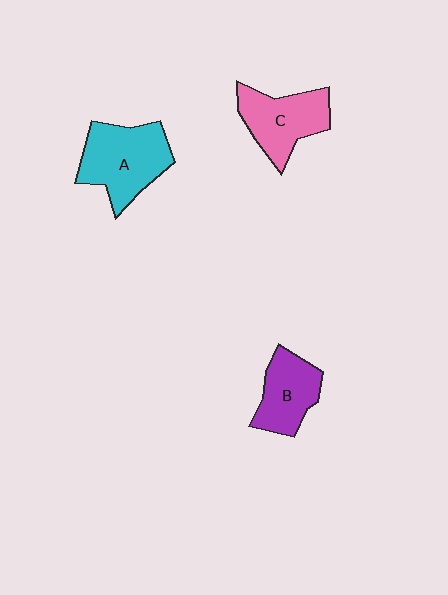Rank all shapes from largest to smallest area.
From largest to smallest: A (cyan), C (pink), B (purple).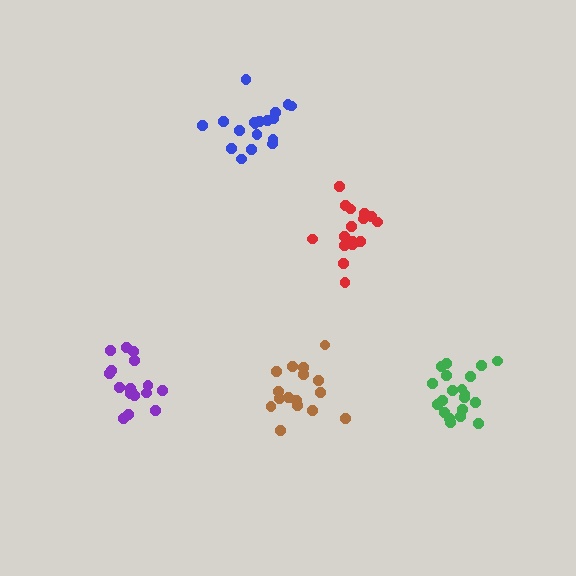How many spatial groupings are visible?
There are 5 spatial groupings.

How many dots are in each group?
Group 1: 16 dots, Group 2: 20 dots, Group 3: 17 dots, Group 4: 18 dots, Group 5: 16 dots (87 total).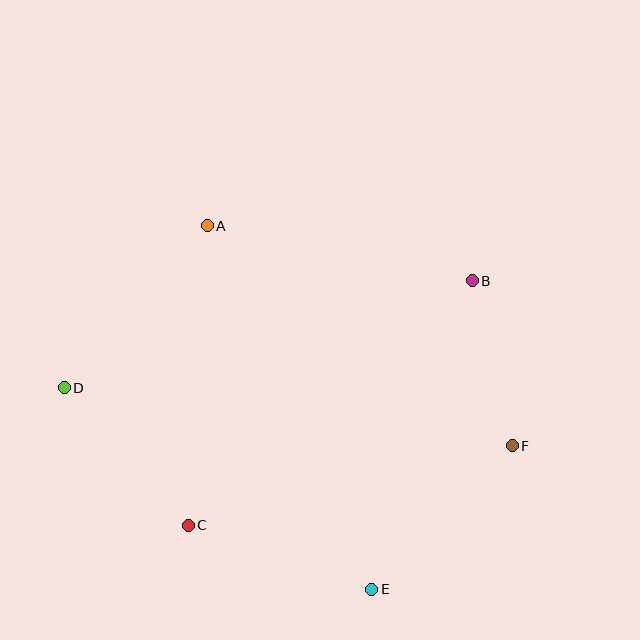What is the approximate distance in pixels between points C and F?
The distance between C and F is approximately 333 pixels.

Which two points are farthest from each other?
Points D and F are farthest from each other.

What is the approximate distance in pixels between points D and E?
The distance between D and E is approximately 367 pixels.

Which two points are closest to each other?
Points B and F are closest to each other.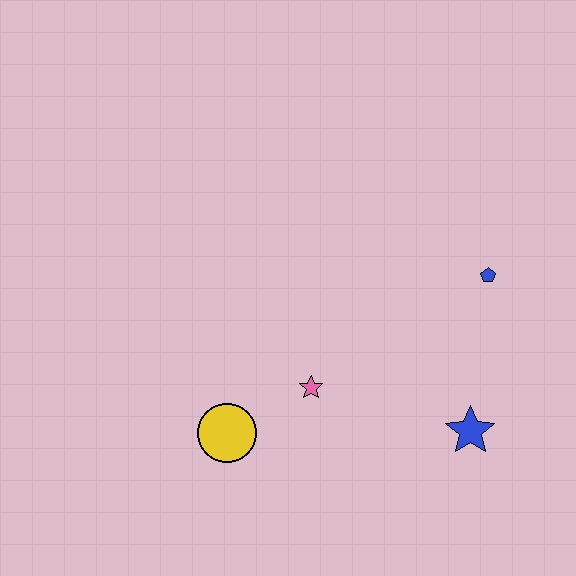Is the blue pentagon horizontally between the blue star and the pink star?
No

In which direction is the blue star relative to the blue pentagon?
The blue star is below the blue pentagon.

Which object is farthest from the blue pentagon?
The yellow circle is farthest from the blue pentagon.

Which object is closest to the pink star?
The yellow circle is closest to the pink star.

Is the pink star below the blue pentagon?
Yes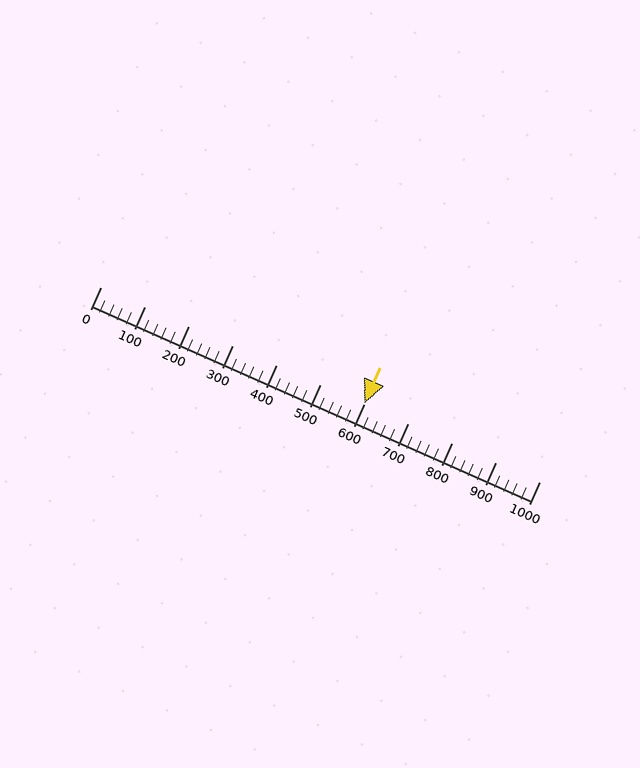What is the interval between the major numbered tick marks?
The major tick marks are spaced 100 units apart.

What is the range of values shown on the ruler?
The ruler shows values from 0 to 1000.